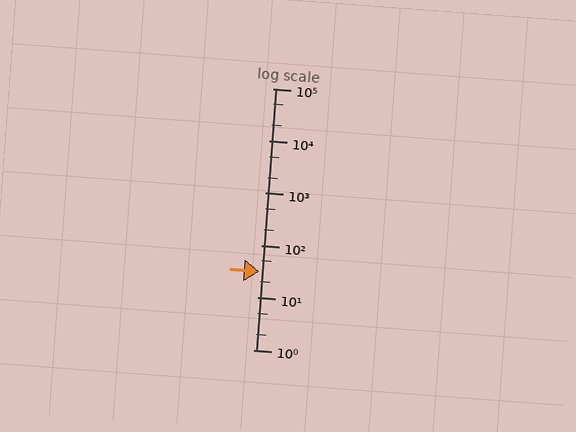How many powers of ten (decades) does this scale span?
The scale spans 5 decades, from 1 to 100000.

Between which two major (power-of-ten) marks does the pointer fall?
The pointer is between 10 and 100.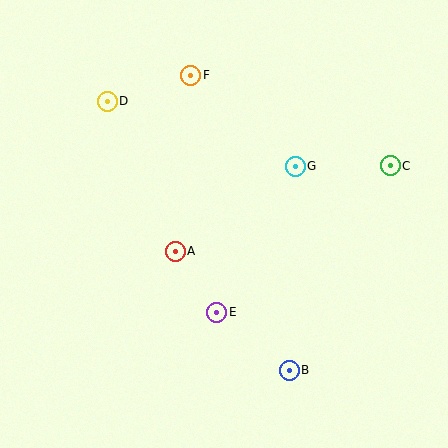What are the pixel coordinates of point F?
Point F is at (191, 75).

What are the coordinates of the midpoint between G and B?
The midpoint between G and B is at (292, 268).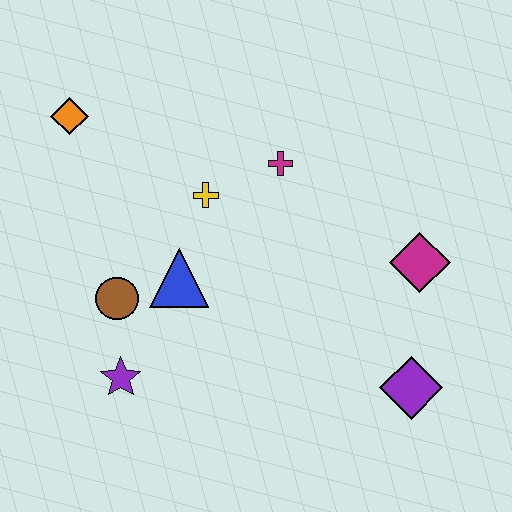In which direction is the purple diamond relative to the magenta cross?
The purple diamond is below the magenta cross.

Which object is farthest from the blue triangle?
The purple diamond is farthest from the blue triangle.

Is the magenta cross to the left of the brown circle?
No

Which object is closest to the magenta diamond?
The purple diamond is closest to the magenta diamond.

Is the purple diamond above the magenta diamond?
No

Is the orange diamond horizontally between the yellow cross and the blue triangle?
No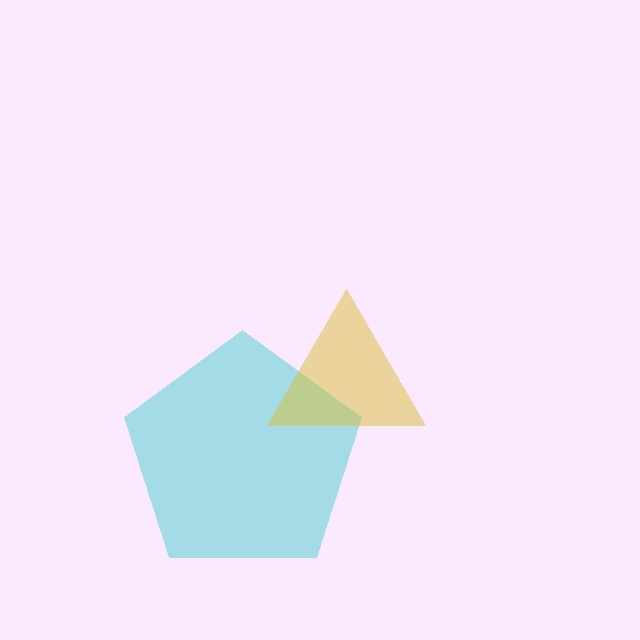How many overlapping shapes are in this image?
There are 2 overlapping shapes in the image.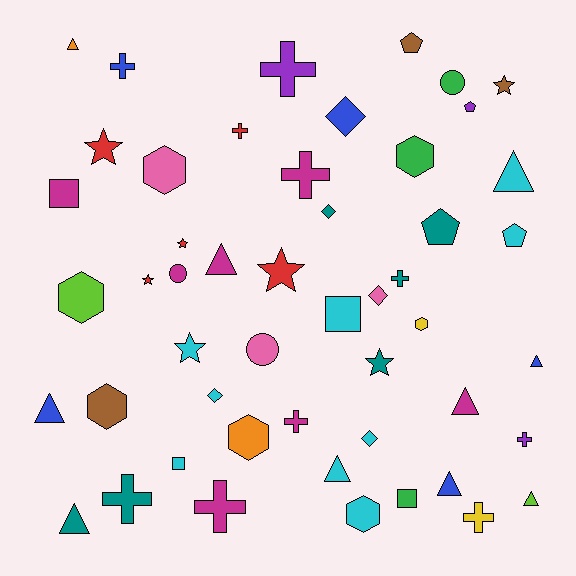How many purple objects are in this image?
There are 3 purple objects.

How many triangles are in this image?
There are 10 triangles.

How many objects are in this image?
There are 50 objects.